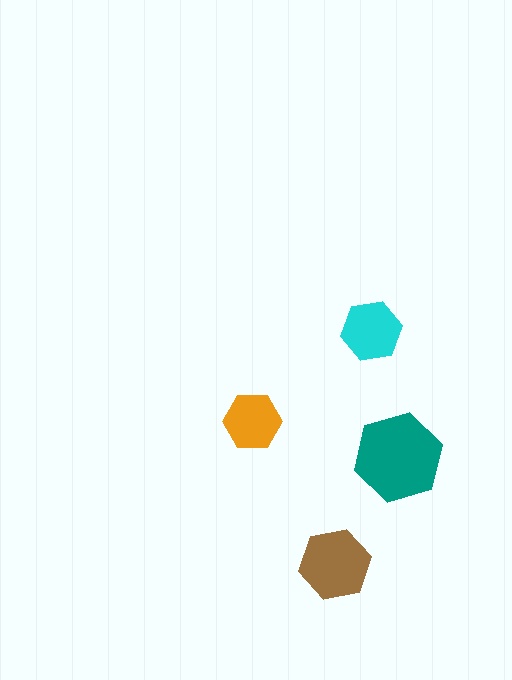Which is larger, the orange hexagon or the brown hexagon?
The brown one.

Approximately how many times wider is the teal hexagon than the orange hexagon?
About 1.5 times wider.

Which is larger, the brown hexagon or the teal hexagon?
The teal one.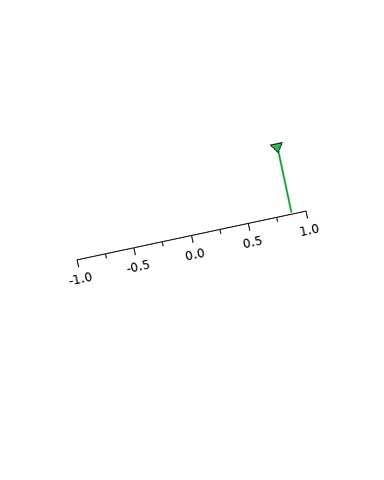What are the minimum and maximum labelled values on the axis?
The axis runs from -1.0 to 1.0.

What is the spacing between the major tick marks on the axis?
The major ticks are spaced 0.5 apart.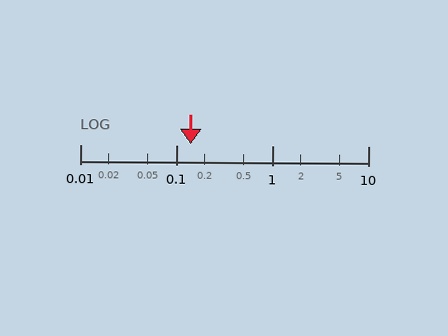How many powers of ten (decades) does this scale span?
The scale spans 3 decades, from 0.01 to 10.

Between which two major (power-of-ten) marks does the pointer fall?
The pointer is between 0.1 and 1.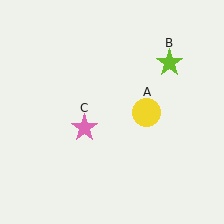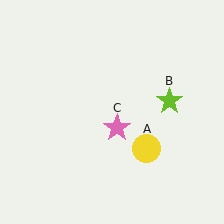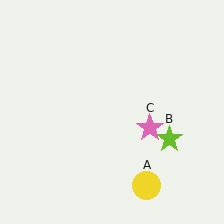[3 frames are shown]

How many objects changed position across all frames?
3 objects changed position: yellow circle (object A), lime star (object B), pink star (object C).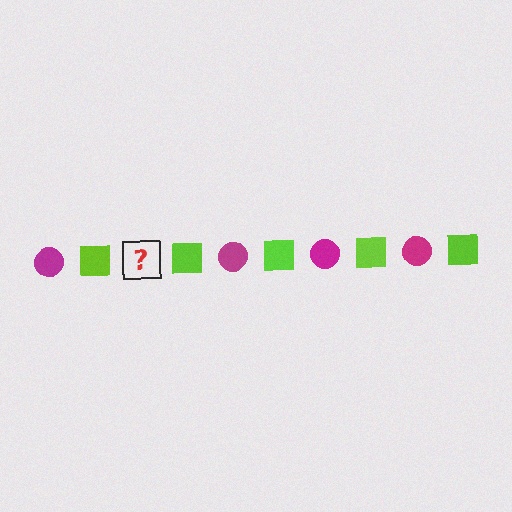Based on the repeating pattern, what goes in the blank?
The blank should be a magenta circle.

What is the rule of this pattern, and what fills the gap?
The rule is that the pattern alternates between magenta circle and lime square. The gap should be filled with a magenta circle.